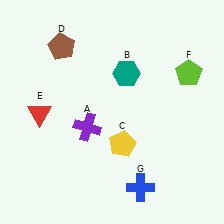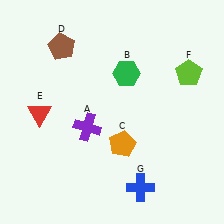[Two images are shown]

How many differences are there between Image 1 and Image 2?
There are 2 differences between the two images.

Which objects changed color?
B changed from teal to green. C changed from yellow to orange.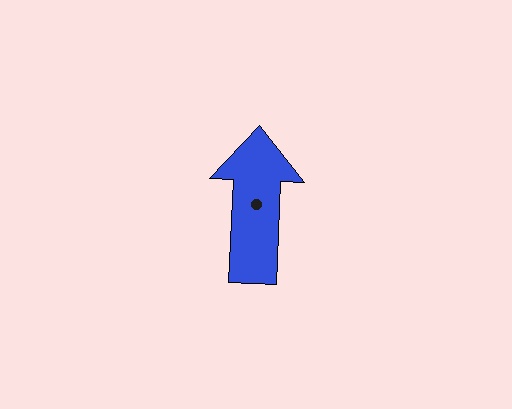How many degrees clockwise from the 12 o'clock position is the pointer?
Approximately 3 degrees.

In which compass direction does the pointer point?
North.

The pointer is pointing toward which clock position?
Roughly 12 o'clock.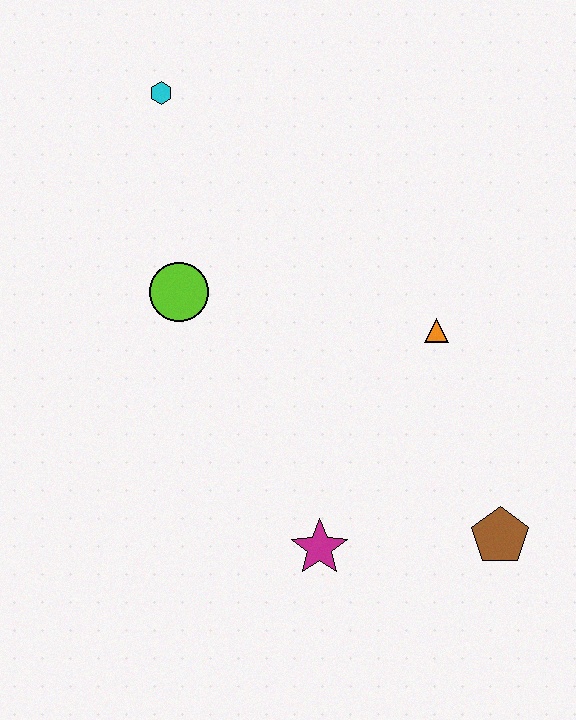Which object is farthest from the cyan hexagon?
The brown pentagon is farthest from the cyan hexagon.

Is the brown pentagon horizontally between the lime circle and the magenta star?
No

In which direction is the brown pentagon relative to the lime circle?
The brown pentagon is to the right of the lime circle.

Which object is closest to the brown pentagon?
The magenta star is closest to the brown pentagon.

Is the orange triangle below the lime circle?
Yes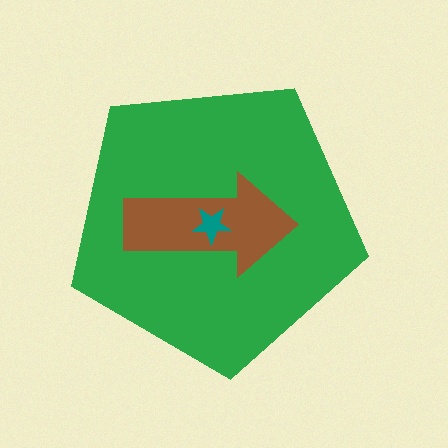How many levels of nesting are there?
3.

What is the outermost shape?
The green pentagon.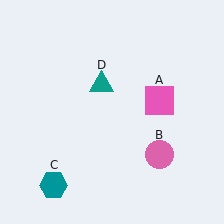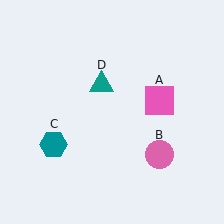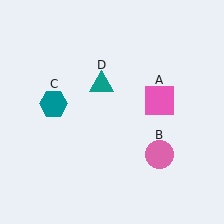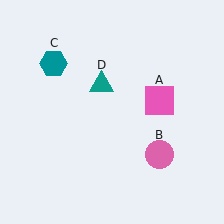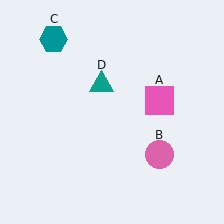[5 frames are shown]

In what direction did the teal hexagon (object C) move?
The teal hexagon (object C) moved up.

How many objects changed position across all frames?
1 object changed position: teal hexagon (object C).